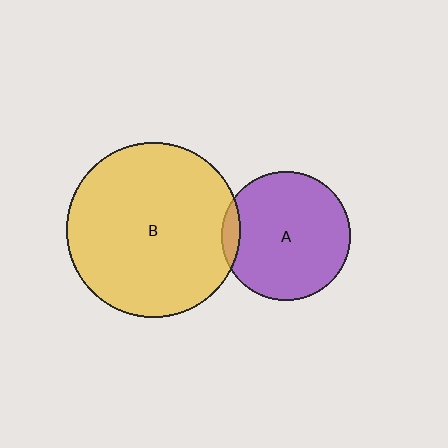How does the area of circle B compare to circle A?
Approximately 1.8 times.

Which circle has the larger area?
Circle B (yellow).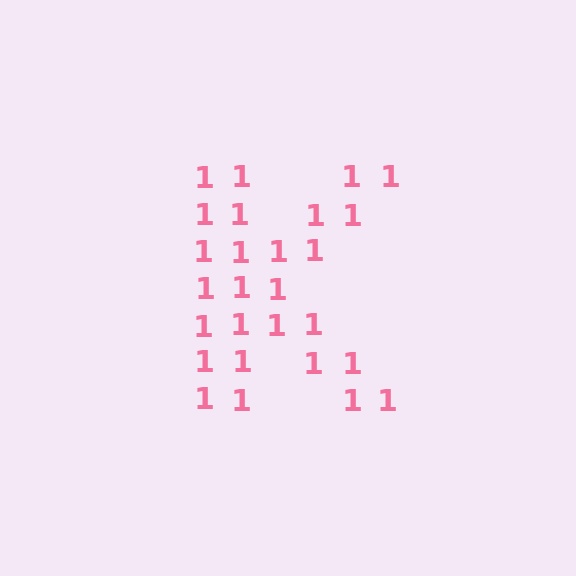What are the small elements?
The small elements are digit 1's.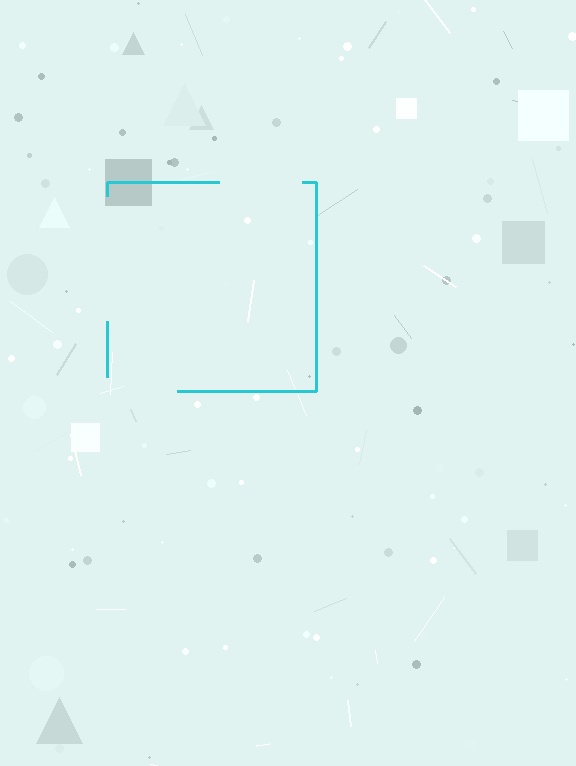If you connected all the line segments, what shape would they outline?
They would outline a square.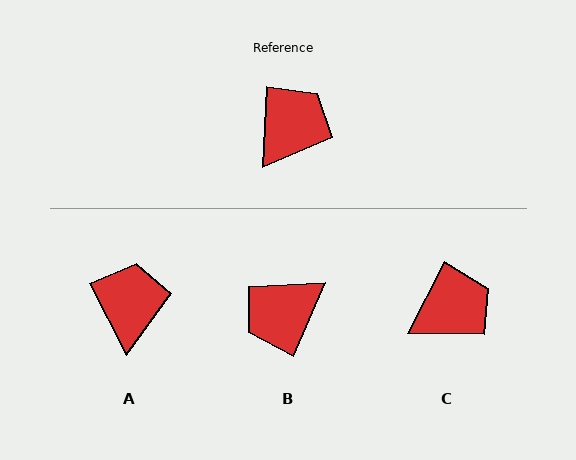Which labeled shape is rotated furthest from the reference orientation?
B, about 160 degrees away.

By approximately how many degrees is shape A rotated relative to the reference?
Approximately 31 degrees counter-clockwise.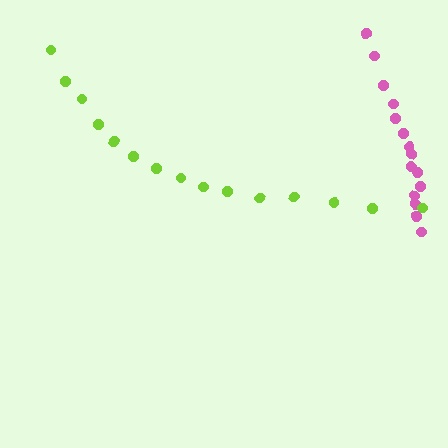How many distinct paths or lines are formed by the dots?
There are 2 distinct paths.